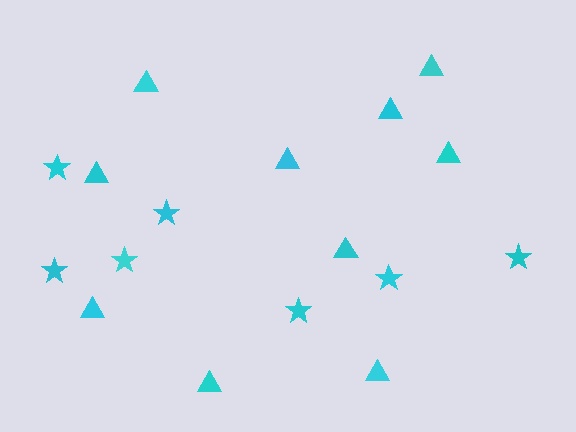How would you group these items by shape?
There are 2 groups: one group of triangles (10) and one group of stars (7).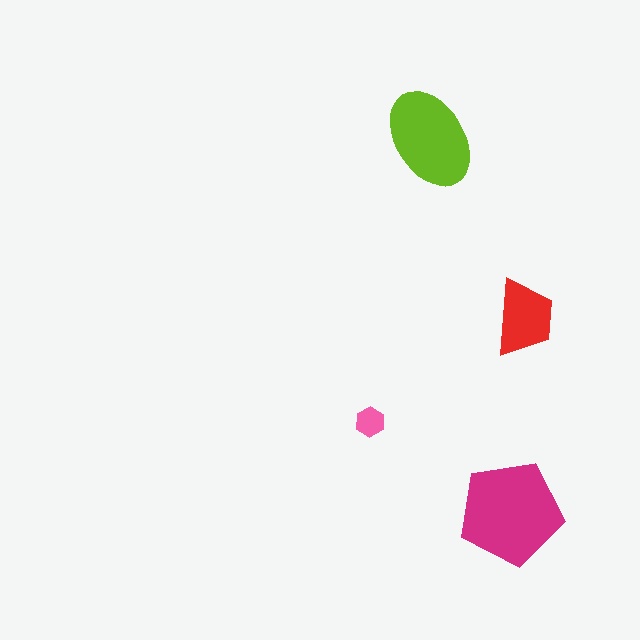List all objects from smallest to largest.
The pink hexagon, the red trapezoid, the lime ellipse, the magenta pentagon.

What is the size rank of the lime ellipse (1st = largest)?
2nd.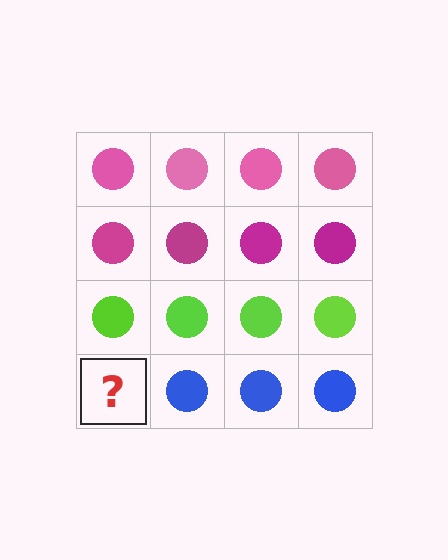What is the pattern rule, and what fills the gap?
The rule is that each row has a consistent color. The gap should be filled with a blue circle.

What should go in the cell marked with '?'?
The missing cell should contain a blue circle.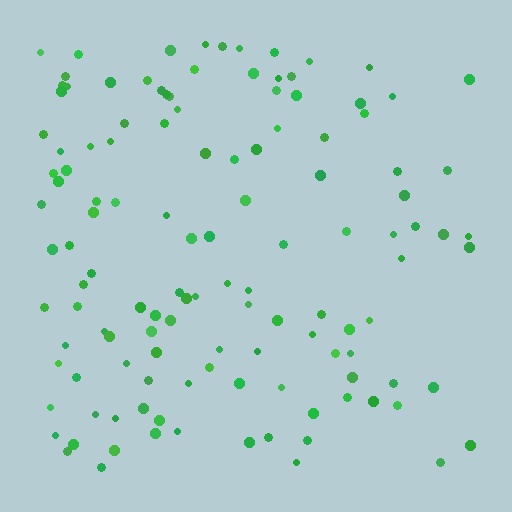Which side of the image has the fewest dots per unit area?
The right.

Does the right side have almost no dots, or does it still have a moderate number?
Still a moderate number, just noticeably fewer than the left.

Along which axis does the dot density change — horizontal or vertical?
Horizontal.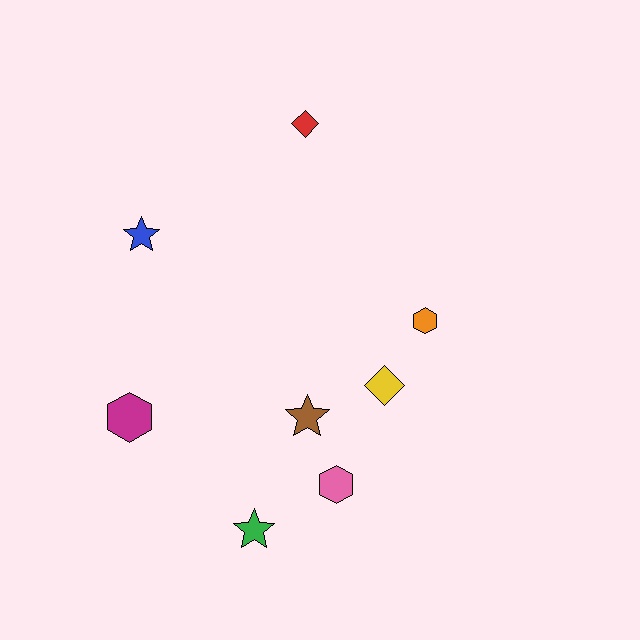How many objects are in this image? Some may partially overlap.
There are 8 objects.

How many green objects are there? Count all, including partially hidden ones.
There is 1 green object.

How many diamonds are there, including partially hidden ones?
There are 2 diamonds.